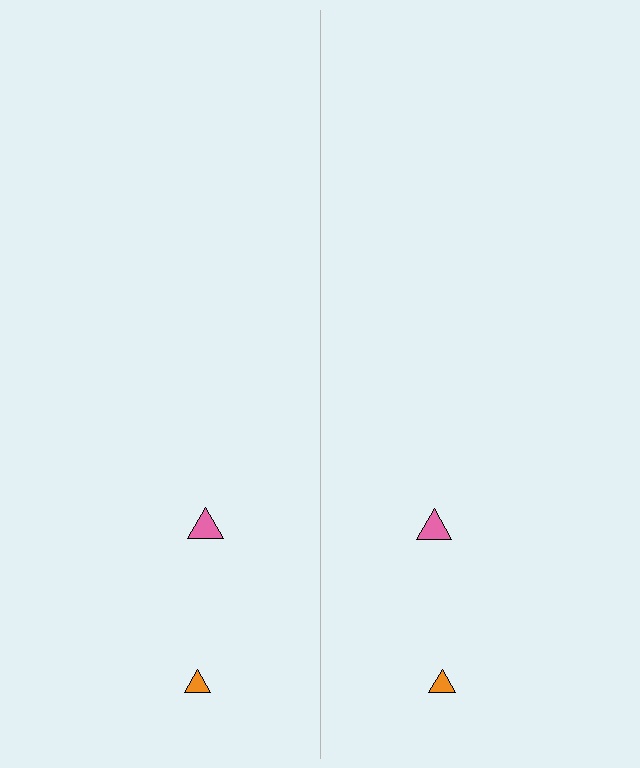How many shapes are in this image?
There are 4 shapes in this image.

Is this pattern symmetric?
Yes, this pattern has bilateral (reflection) symmetry.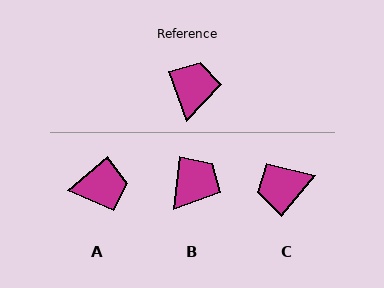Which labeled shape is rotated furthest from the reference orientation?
C, about 121 degrees away.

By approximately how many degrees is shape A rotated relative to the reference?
Approximately 69 degrees clockwise.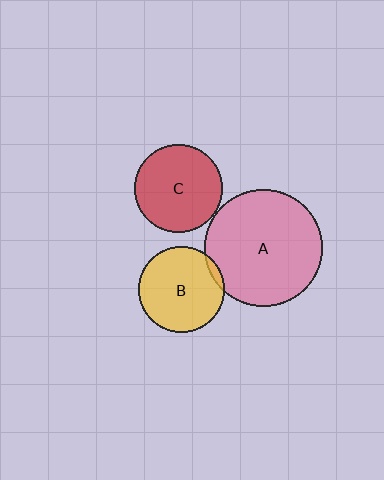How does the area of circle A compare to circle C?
Approximately 1.8 times.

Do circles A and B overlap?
Yes.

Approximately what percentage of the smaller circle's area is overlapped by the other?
Approximately 5%.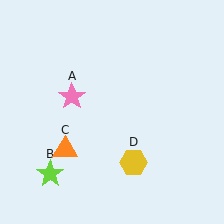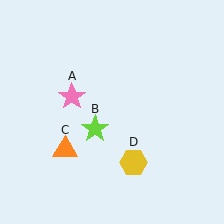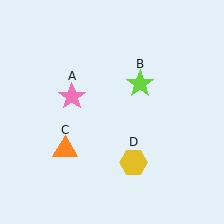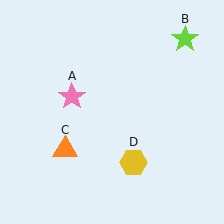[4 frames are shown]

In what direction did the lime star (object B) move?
The lime star (object B) moved up and to the right.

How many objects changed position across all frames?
1 object changed position: lime star (object B).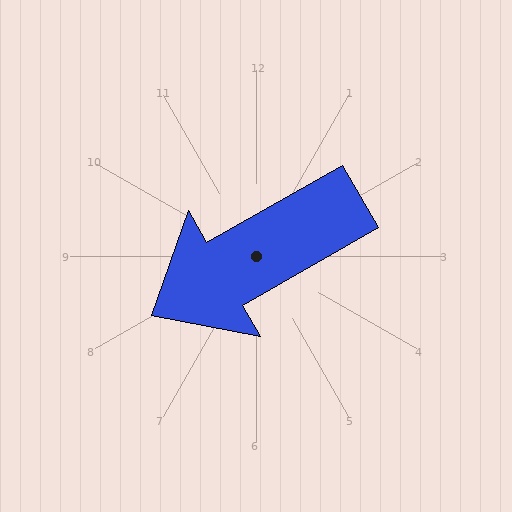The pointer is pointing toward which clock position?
Roughly 8 o'clock.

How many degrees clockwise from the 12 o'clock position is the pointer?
Approximately 240 degrees.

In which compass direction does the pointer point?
Southwest.